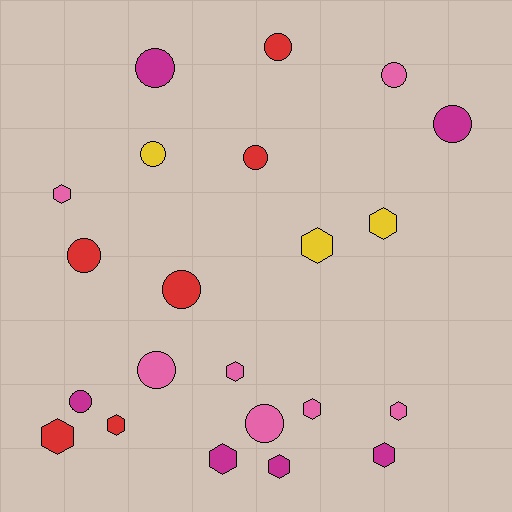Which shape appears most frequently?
Circle, with 11 objects.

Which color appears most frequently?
Pink, with 7 objects.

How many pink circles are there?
There are 3 pink circles.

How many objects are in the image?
There are 22 objects.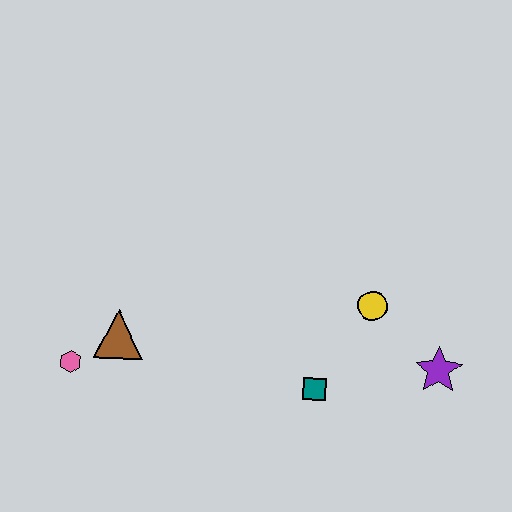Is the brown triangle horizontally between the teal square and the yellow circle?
No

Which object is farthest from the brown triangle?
The purple star is farthest from the brown triangle.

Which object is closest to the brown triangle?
The pink hexagon is closest to the brown triangle.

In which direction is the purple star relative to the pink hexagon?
The purple star is to the right of the pink hexagon.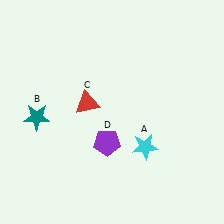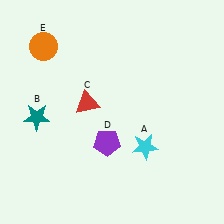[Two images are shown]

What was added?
An orange circle (E) was added in Image 2.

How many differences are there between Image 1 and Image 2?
There is 1 difference between the two images.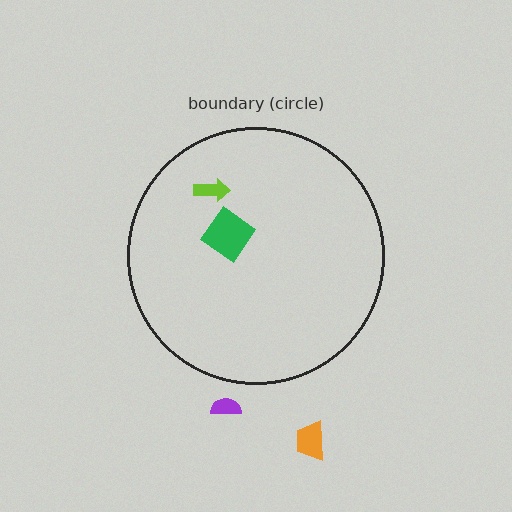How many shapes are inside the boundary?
2 inside, 2 outside.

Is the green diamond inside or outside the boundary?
Inside.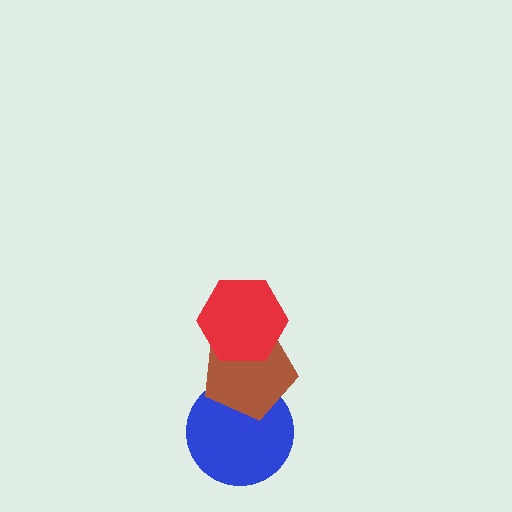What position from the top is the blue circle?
The blue circle is 3rd from the top.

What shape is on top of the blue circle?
The brown pentagon is on top of the blue circle.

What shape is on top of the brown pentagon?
The red hexagon is on top of the brown pentagon.